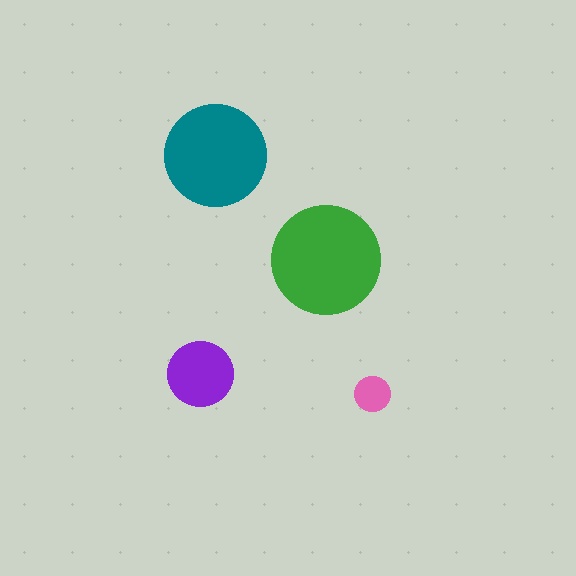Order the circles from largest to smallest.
the green one, the teal one, the purple one, the pink one.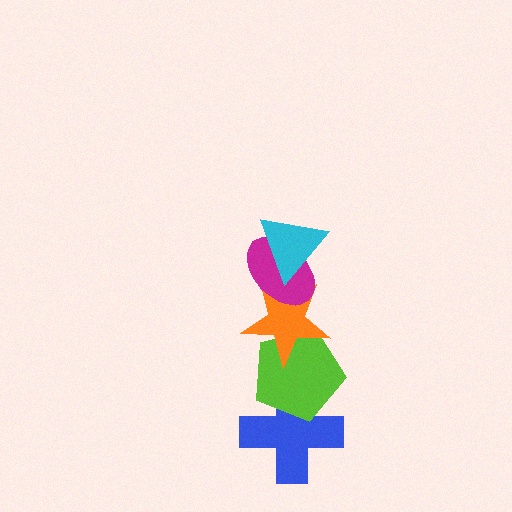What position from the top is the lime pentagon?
The lime pentagon is 4th from the top.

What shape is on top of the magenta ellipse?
The cyan triangle is on top of the magenta ellipse.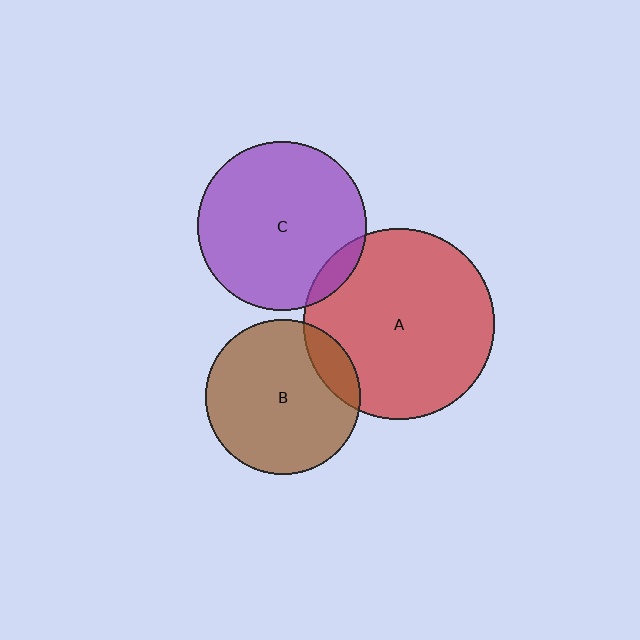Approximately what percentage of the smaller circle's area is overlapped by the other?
Approximately 15%.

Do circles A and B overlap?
Yes.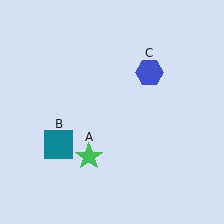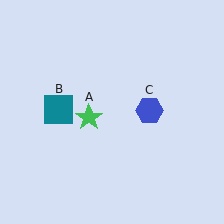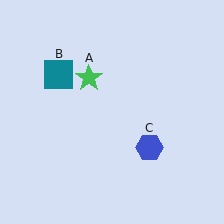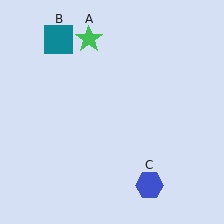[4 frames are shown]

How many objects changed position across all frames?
3 objects changed position: green star (object A), teal square (object B), blue hexagon (object C).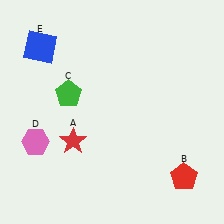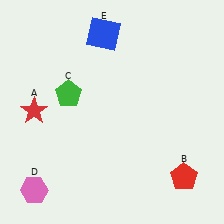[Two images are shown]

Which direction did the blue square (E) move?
The blue square (E) moved right.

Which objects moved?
The objects that moved are: the red star (A), the pink hexagon (D), the blue square (E).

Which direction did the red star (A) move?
The red star (A) moved left.